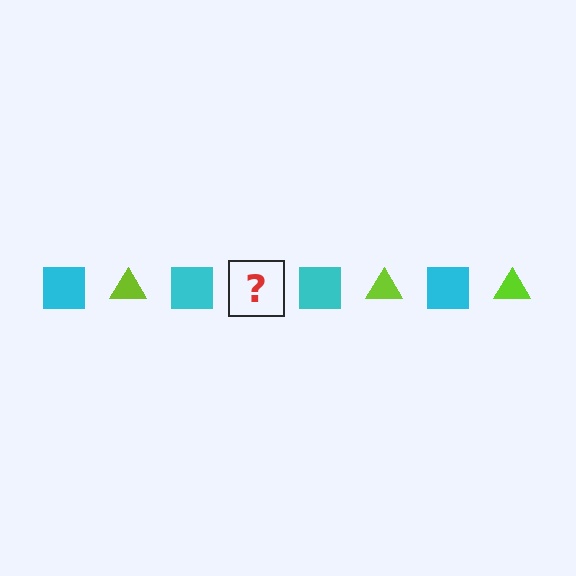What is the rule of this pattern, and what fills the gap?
The rule is that the pattern alternates between cyan square and lime triangle. The gap should be filled with a lime triangle.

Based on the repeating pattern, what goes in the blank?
The blank should be a lime triangle.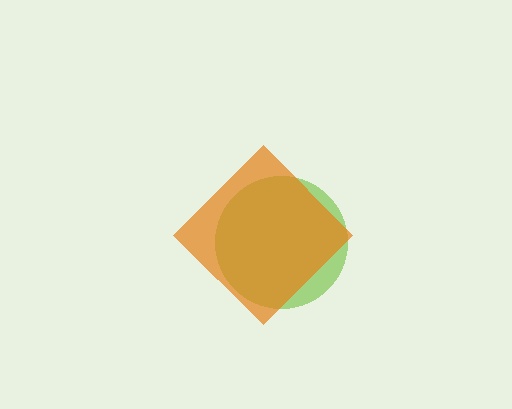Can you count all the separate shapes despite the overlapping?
Yes, there are 2 separate shapes.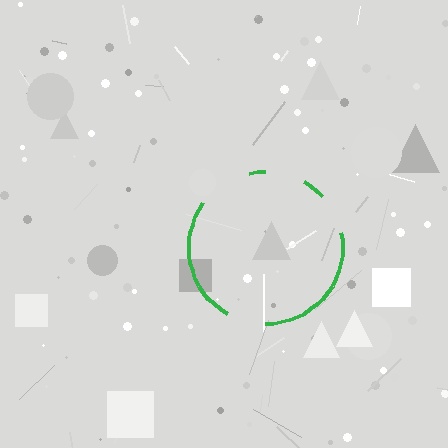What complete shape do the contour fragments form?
The contour fragments form a circle.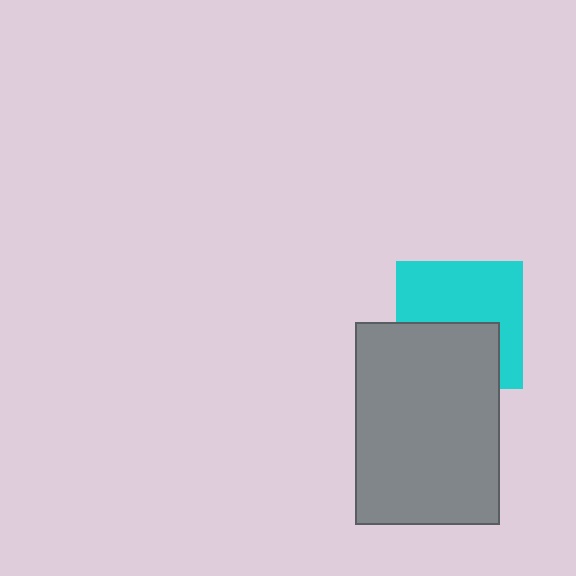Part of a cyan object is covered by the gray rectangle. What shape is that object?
It is a square.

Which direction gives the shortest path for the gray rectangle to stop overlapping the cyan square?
Moving down gives the shortest separation.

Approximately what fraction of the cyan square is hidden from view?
Roughly 43% of the cyan square is hidden behind the gray rectangle.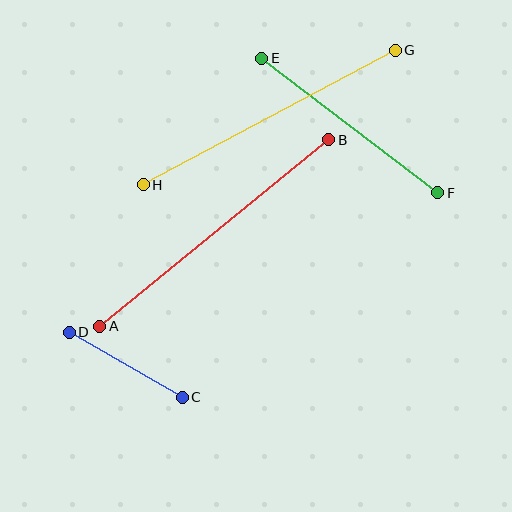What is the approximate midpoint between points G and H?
The midpoint is at approximately (269, 117) pixels.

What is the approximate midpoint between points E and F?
The midpoint is at approximately (350, 125) pixels.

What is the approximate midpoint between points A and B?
The midpoint is at approximately (214, 233) pixels.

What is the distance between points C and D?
The distance is approximately 130 pixels.